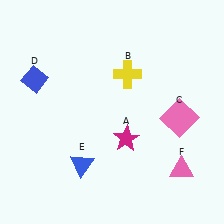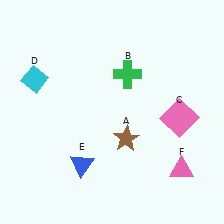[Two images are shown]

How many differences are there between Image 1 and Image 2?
There are 3 differences between the two images.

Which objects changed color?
A changed from magenta to brown. B changed from yellow to green. D changed from blue to cyan.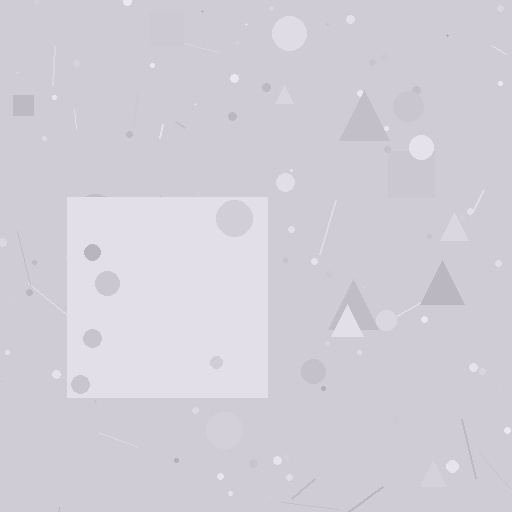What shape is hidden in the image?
A square is hidden in the image.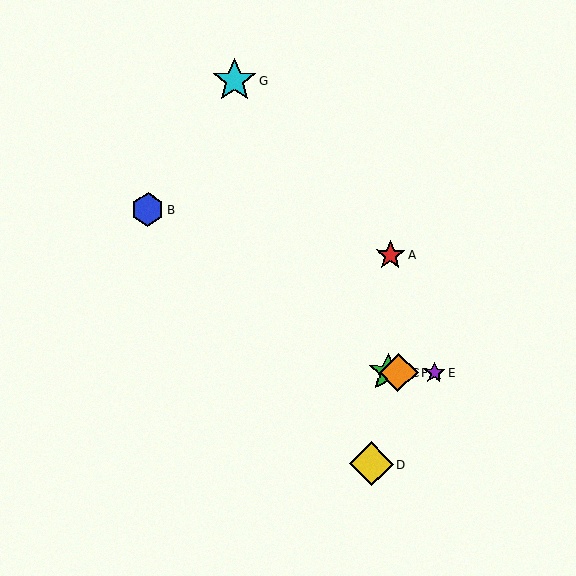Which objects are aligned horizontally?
Objects C, E, F are aligned horizontally.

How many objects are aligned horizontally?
3 objects (C, E, F) are aligned horizontally.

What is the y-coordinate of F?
Object F is at y≈372.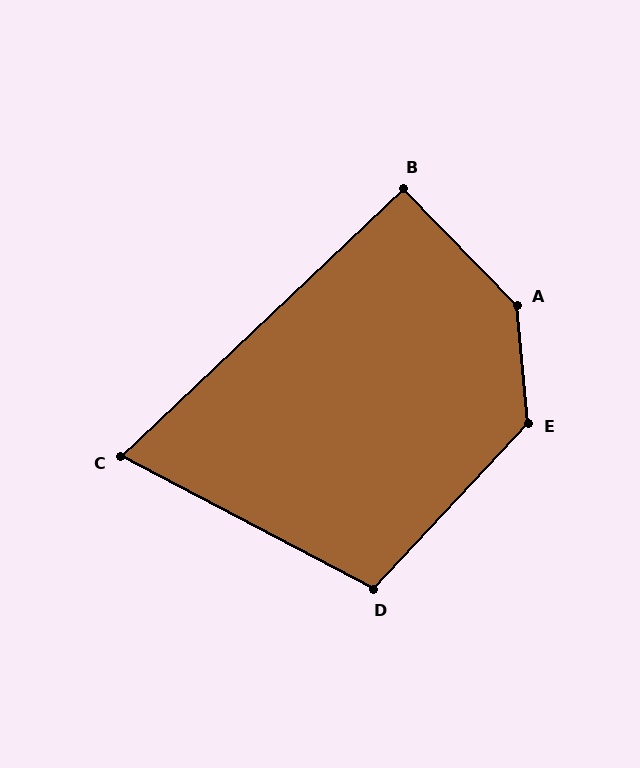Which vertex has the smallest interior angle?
C, at approximately 71 degrees.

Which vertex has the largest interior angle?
A, at approximately 141 degrees.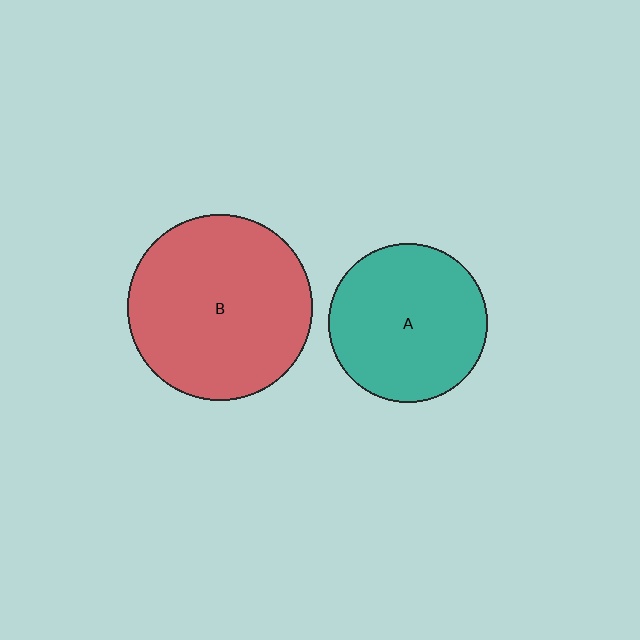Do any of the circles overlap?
No, none of the circles overlap.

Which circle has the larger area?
Circle B (red).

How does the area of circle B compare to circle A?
Approximately 1.4 times.